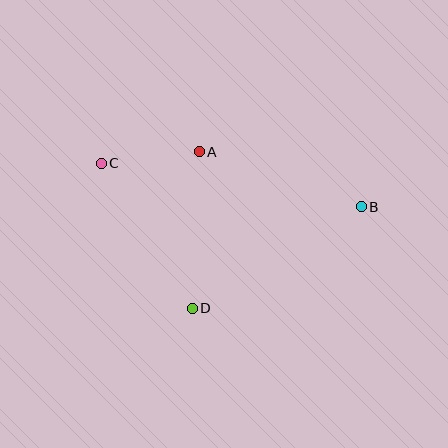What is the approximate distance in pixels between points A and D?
The distance between A and D is approximately 157 pixels.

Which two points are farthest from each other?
Points B and C are farthest from each other.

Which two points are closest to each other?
Points A and C are closest to each other.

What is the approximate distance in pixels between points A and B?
The distance between A and B is approximately 171 pixels.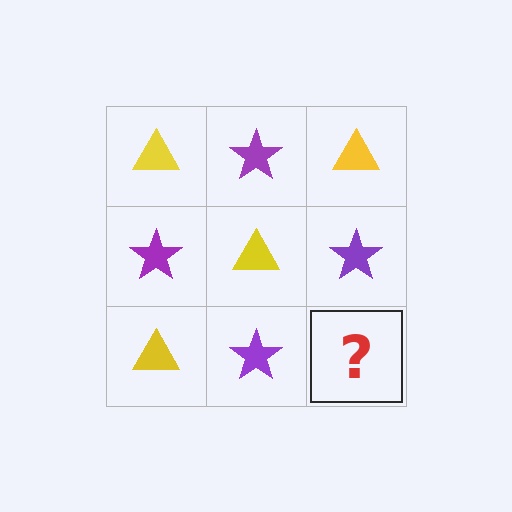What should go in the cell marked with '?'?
The missing cell should contain a yellow triangle.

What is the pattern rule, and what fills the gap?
The rule is that it alternates yellow triangle and purple star in a checkerboard pattern. The gap should be filled with a yellow triangle.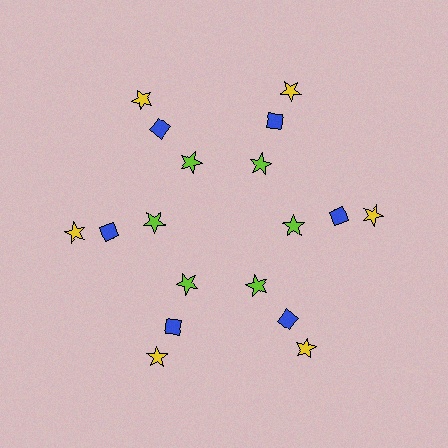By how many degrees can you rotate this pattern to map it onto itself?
The pattern maps onto itself every 60 degrees of rotation.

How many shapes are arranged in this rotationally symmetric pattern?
There are 18 shapes, arranged in 6 groups of 3.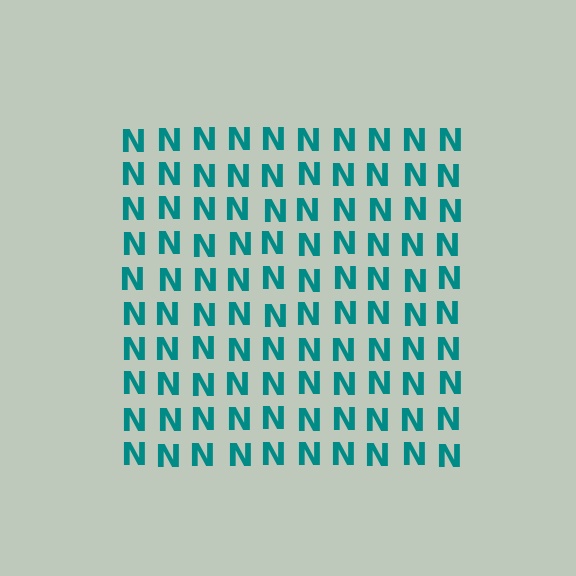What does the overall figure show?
The overall figure shows a square.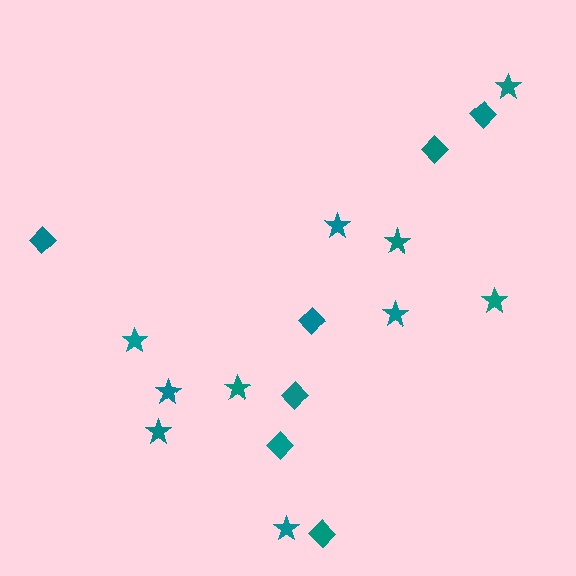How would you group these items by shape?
There are 2 groups: one group of stars (10) and one group of diamonds (7).